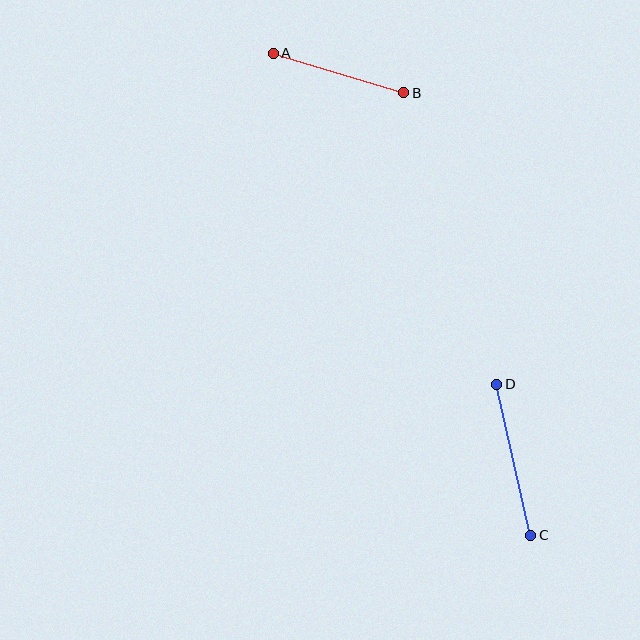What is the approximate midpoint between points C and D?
The midpoint is at approximately (514, 460) pixels.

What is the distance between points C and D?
The distance is approximately 155 pixels.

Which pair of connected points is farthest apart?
Points C and D are farthest apart.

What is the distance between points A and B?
The distance is approximately 136 pixels.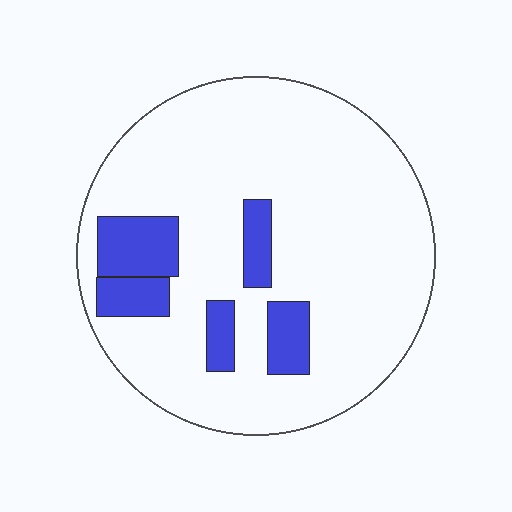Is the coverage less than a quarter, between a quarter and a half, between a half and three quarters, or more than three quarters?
Less than a quarter.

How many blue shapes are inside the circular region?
5.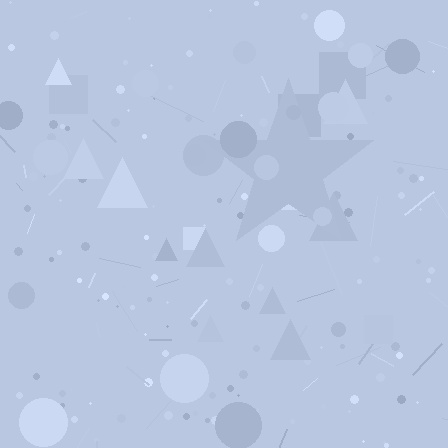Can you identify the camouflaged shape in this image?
The camouflaged shape is a star.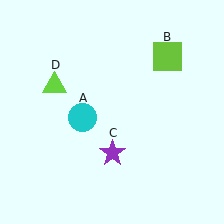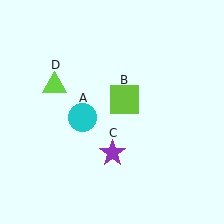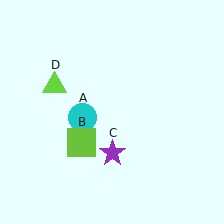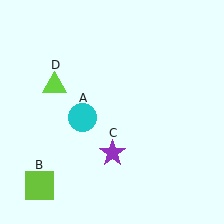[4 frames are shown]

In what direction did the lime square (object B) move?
The lime square (object B) moved down and to the left.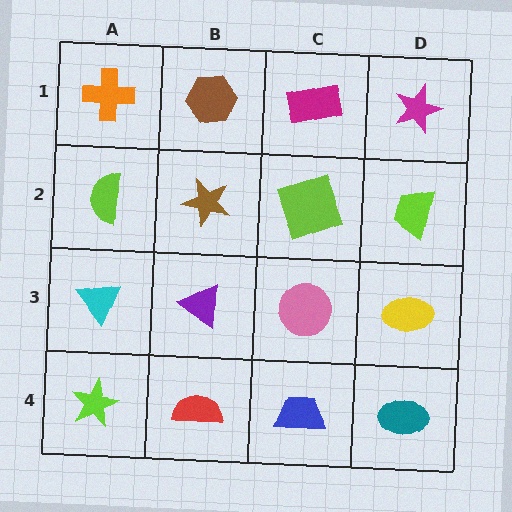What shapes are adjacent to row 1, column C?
A lime square (row 2, column C), a brown hexagon (row 1, column B), a magenta star (row 1, column D).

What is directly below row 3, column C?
A blue trapezoid.